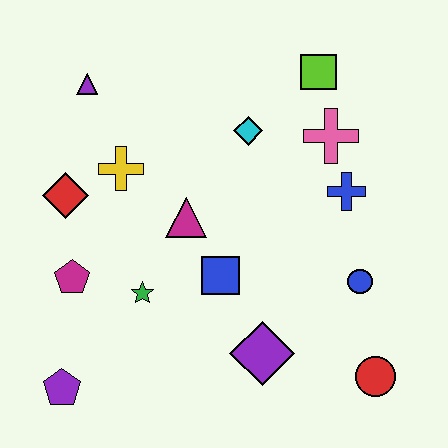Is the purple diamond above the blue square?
No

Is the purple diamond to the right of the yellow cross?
Yes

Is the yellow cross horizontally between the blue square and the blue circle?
No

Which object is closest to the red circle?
The blue circle is closest to the red circle.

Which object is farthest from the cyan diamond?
The purple pentagon is farthest from the cyan diamond.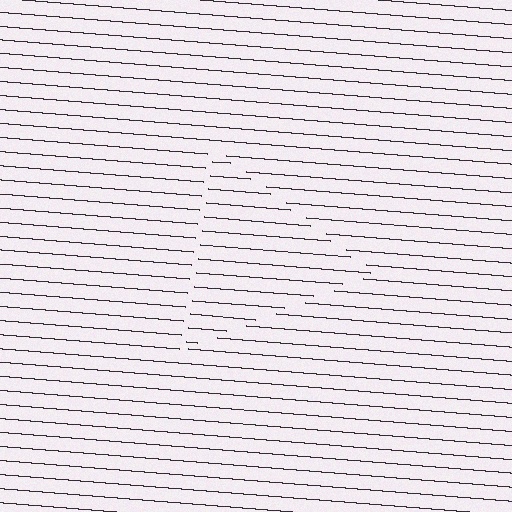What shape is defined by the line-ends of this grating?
An illusory triangle. The interior of the shape contains the same grating, shifted by half a period — the contour is defined by the phase discontinuity where line-ends from the inner and outer gratings abut.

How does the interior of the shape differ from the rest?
The interior of the shape contains the same grating, shifted by half a period — the contour is defined by the phase discontinuity where line-ends from the inner and outer gratings abut.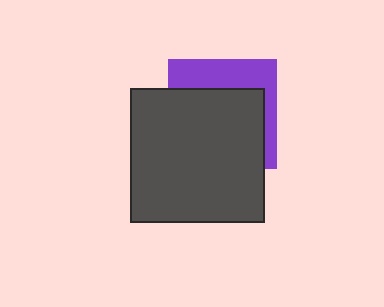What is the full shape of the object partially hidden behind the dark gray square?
The partially hidden object is a purple square.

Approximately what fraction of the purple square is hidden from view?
Roughly 66% of the purple square is hidden behind the dark gray square.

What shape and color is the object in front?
The object in front is a dark gray square.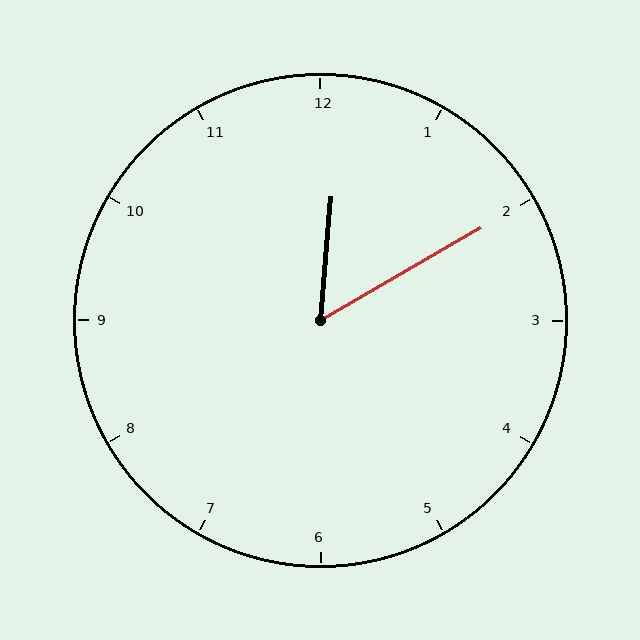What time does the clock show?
12:10.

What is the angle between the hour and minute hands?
Approximately 55 degrees.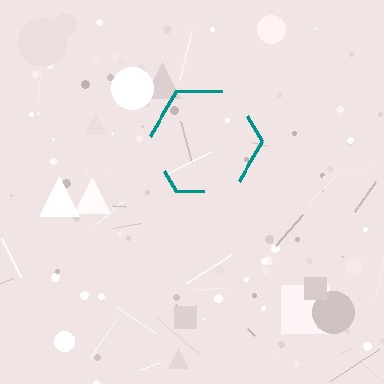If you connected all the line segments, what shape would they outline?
They would outline a hexagon.